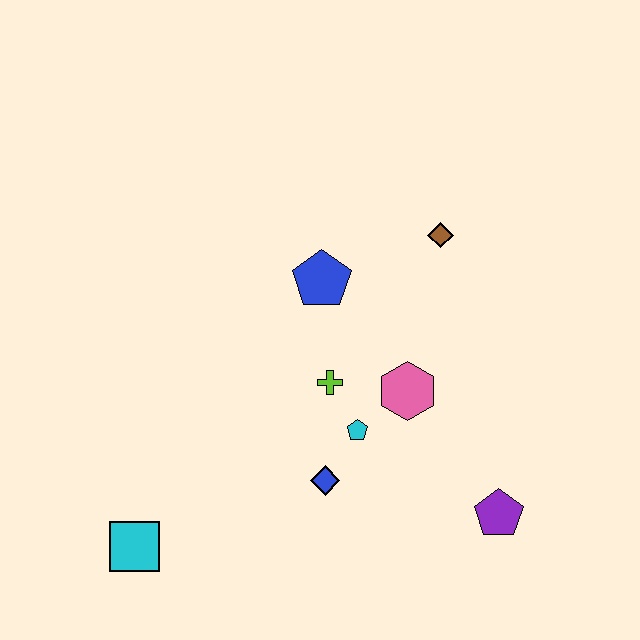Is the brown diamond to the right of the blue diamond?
Yes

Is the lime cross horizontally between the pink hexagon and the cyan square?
Yes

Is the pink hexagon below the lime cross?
Yes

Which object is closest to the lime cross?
The cyan pentagon is closest to the lime cross.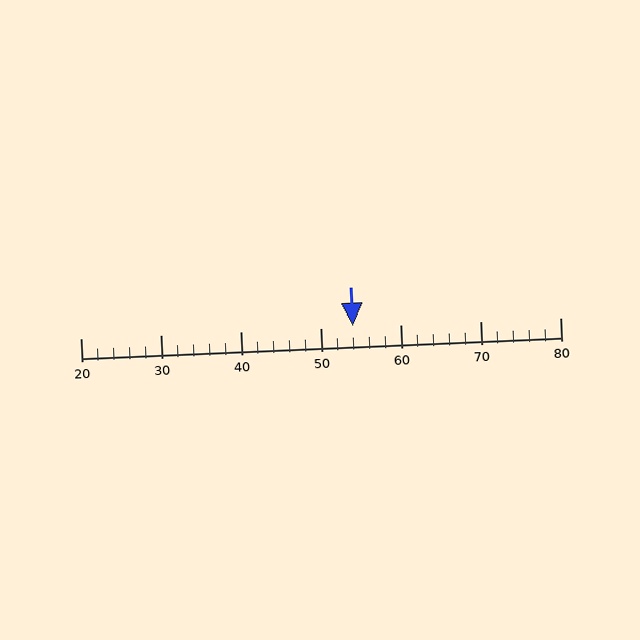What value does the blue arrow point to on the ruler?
The blue arrow points to approximately 54.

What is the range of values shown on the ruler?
The ruler shows values from 20 to 80.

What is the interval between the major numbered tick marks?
The major tick marks are spaced 10 units apart.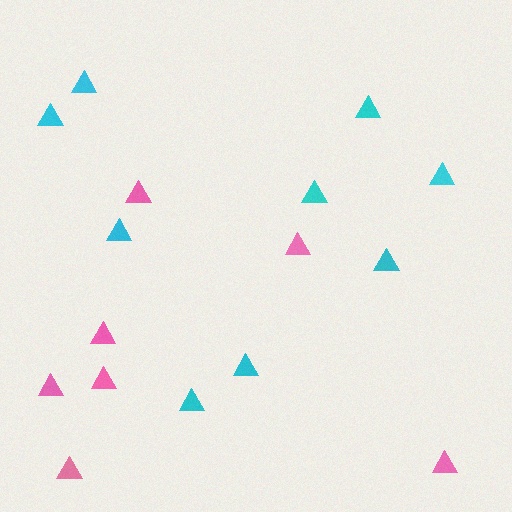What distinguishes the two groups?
There are 2 groups: one group of pink triangles (7) and one group of cyan triangles (9).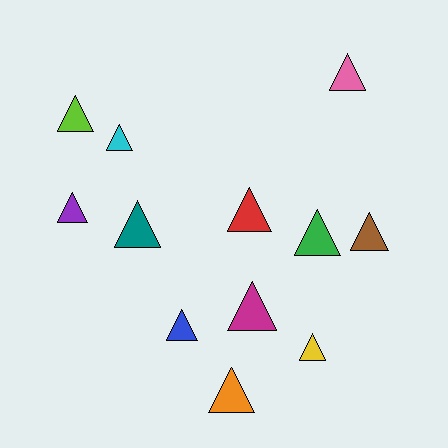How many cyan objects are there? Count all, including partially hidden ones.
There is 1 cyan object.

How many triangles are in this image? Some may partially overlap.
There are 12 triangles.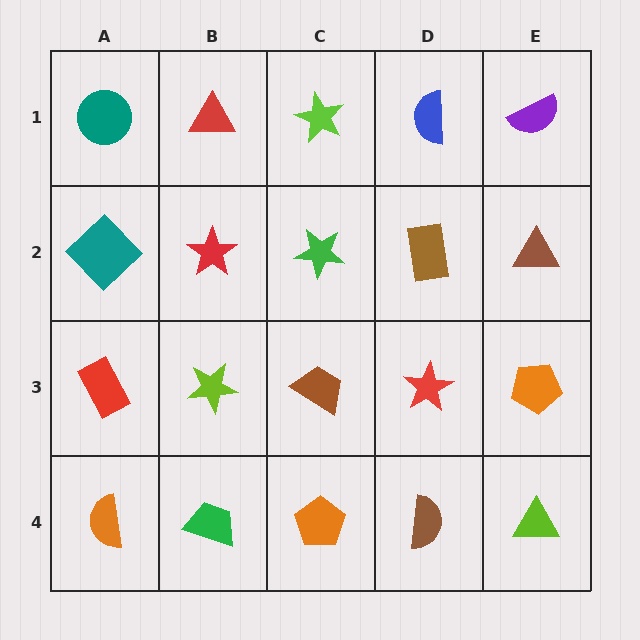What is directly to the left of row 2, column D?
A green star.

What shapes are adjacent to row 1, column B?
A red star (row 2, column B), a teal circle (row 1, column A), a lime star (row 1, column C).